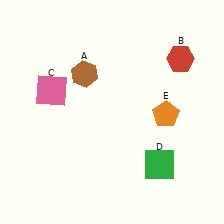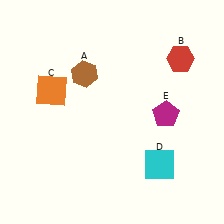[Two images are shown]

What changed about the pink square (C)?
In Image 1, C is pink. In Image 2, it changed to orange.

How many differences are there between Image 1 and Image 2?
There are 3 differences between the two images.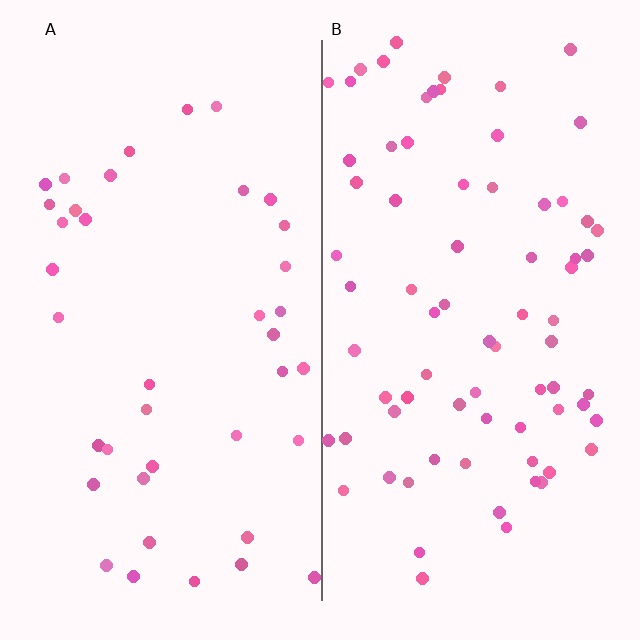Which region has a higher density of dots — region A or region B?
B (the right).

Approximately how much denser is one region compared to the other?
Approximately 1.9× — region B over region A.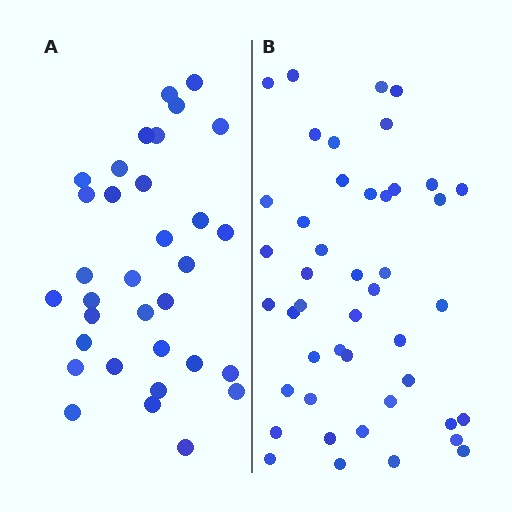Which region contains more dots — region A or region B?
Region B (the right region) has more dots.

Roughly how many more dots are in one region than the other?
Region B has roughly 12 or so more dots than region A.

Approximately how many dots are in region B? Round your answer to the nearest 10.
About 40 dots. (The exact count is 45, which rounds to 40.)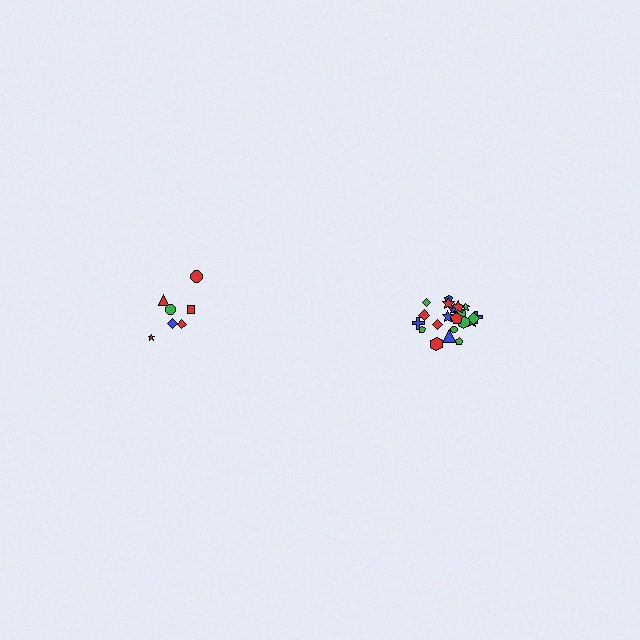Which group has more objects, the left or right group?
The right group.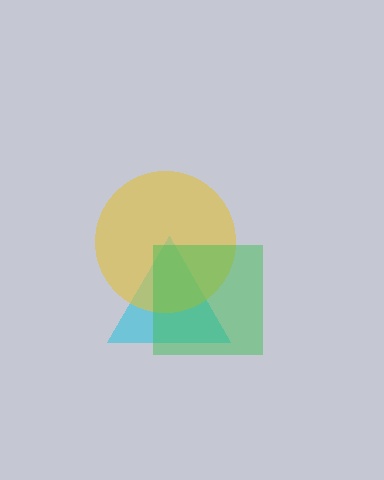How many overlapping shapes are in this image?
There are 3 overlapping shapes in the image.